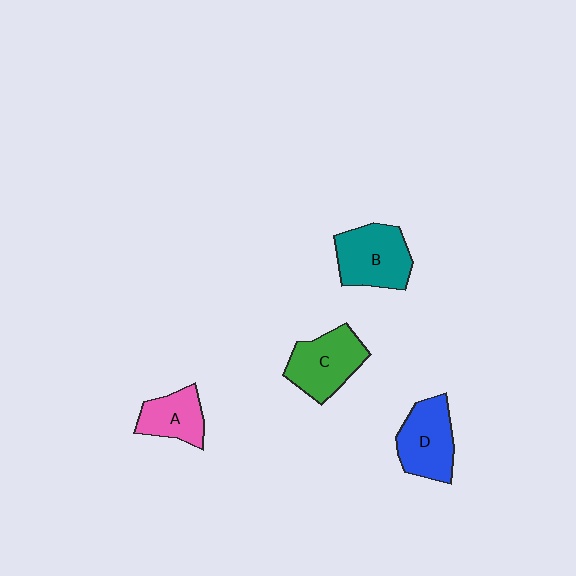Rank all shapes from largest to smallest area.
From largest to smallest: B (teal), C (green), D (blue), A (pink).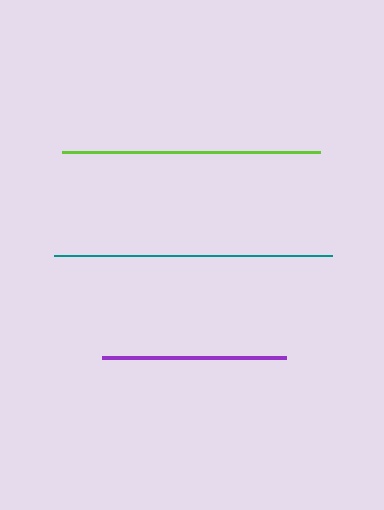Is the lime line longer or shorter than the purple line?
The lime line is longer than the purple line.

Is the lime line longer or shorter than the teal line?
The teal line is longer than the lime line.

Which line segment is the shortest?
The purple line is the shortest at approximately 184 pixels.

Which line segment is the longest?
The teal line is the longest at approximately 279 pixels.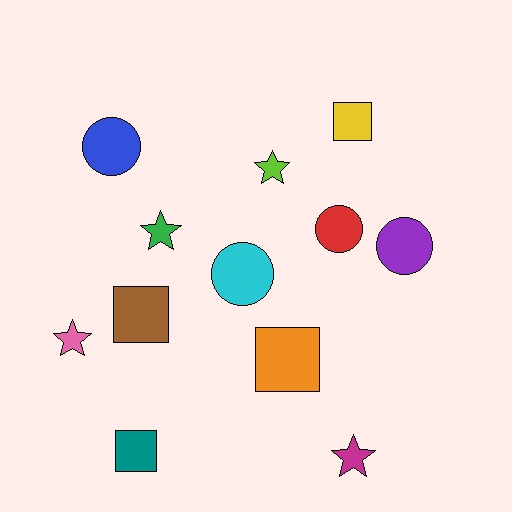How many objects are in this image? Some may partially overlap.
There are 12 objects.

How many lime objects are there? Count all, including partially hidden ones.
There is 1 lime object.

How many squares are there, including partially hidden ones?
There are 4 squares.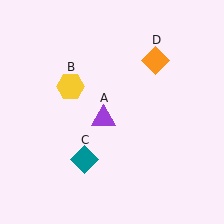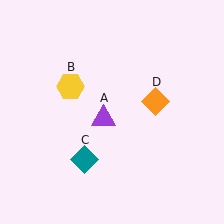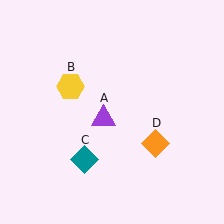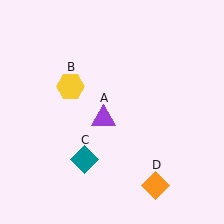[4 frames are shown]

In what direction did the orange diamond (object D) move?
The orange diamond (object D) moved down.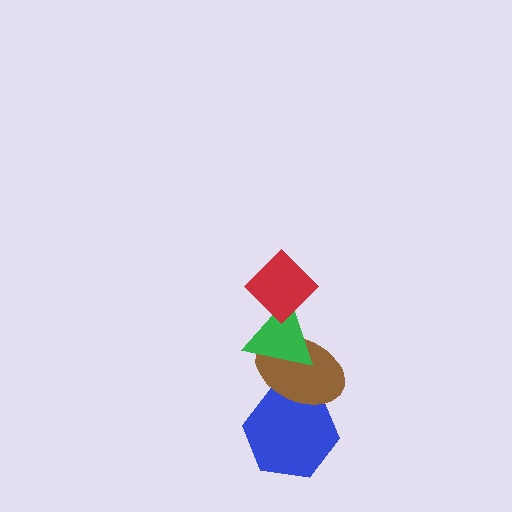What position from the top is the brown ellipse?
The brown ellipse is 3rd from the top.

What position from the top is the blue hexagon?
The blue hexagon is 4th from the top.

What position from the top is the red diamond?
The red diamond is 1st from the top.